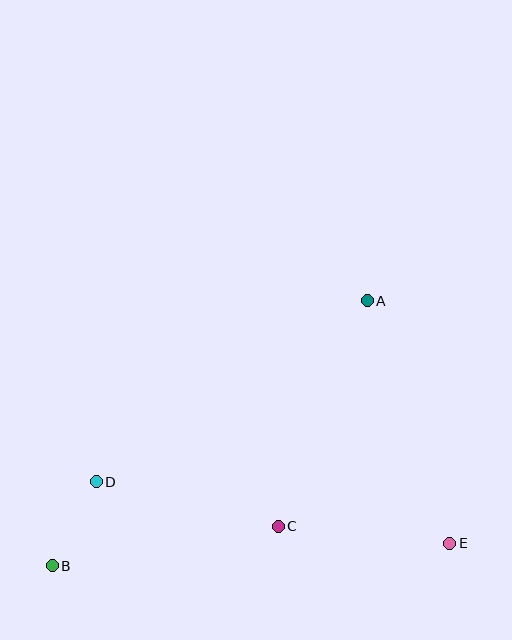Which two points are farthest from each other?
Points A and B are farthest from each other.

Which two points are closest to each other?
Points B and D are closest to each other.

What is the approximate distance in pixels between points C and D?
The distance between C and D is approximately 187 pixels.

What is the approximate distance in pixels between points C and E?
The distance between C and E is approximately 172 pixels.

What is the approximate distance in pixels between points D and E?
The distance between D and E is approximately 359 pixels.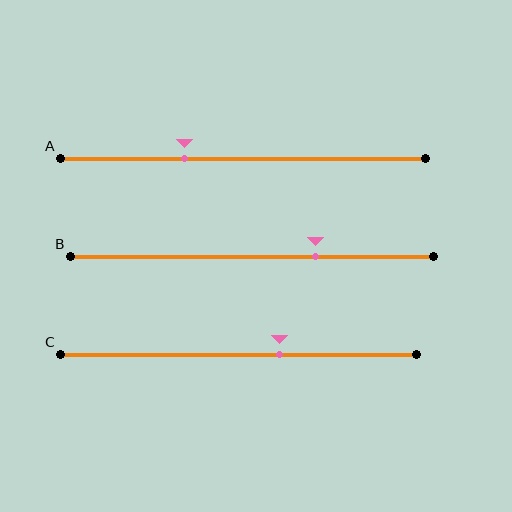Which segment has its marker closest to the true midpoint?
Segment C has its marker closest to the true midpoint.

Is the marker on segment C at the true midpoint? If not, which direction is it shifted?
No, the marker on segment C is shifted to the right by about 11% of the segment length.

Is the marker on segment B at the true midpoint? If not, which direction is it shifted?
No, the marker on segment B is shifted to the right by about 17% of the segment length.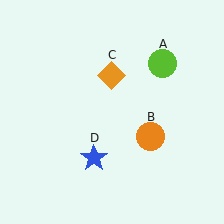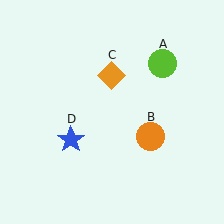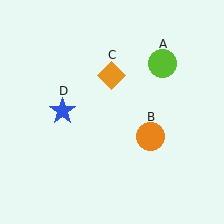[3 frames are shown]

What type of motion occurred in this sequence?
The blue star (object D) rotated clockwise around the center of the scene.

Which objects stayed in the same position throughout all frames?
Lime circle (object A) and orange circle (object B) and orange diamond (object C) remained stationary.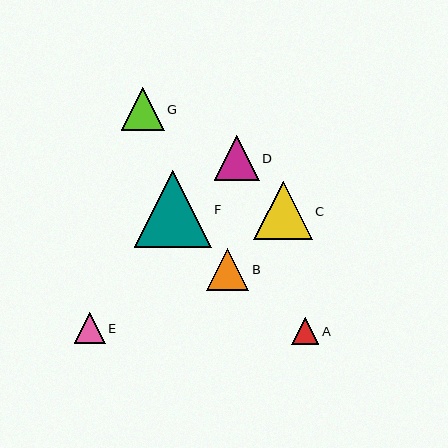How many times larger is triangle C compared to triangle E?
Triangle C is approximately 1.9 times the size of triangle E.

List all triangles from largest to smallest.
From largest to smallest: F, C, D, G, B, E, A.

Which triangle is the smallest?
Triangle A is the smallest with a size of approximately 27 pixels.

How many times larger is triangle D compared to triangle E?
Triangle D is approximately 1.5 times the size of triangle E.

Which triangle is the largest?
Triangle F is the largest with a size of approximately 77 pixels.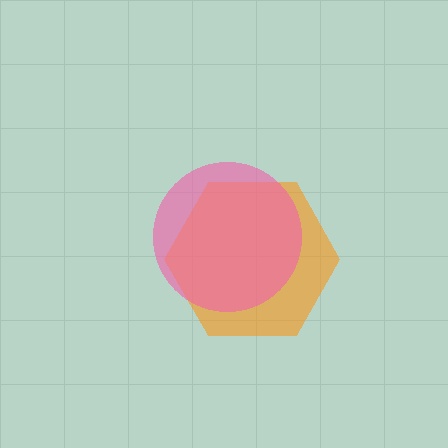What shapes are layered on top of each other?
The layered shapes are: an orange hexagon, a pink circle.